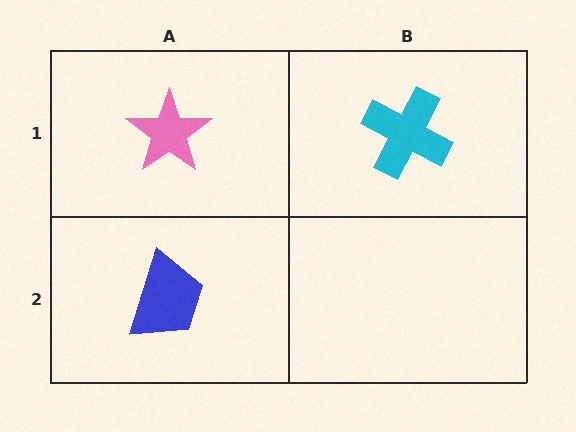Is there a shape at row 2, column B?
No, that cell is empty.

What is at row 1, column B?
A cyan cross.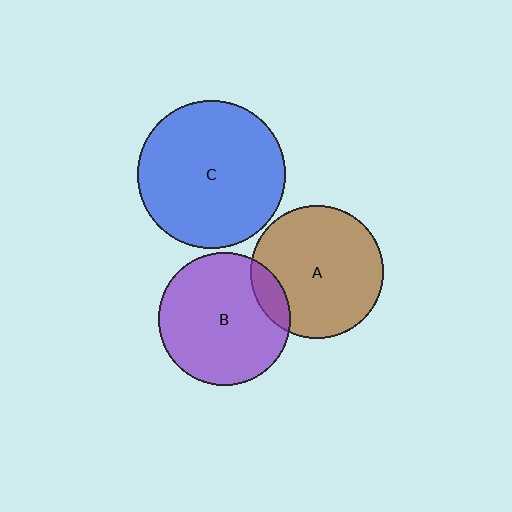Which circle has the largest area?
Circle C (blue).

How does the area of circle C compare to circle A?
Approximately 1.2 times.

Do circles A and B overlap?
Yes.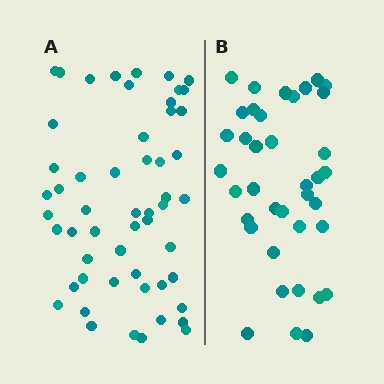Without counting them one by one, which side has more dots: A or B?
Region A (the left region) has more dots.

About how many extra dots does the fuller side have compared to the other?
Region A has approximately 15 more dots than region B.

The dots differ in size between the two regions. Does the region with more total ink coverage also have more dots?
No. Region B has more total ink coverage because its dots are larger, but region A actually contains more individual dots. Total area can be misleading — the number of items is what matters here.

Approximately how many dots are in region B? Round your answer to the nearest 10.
About 40 dots. (The exact count is 38, which rounds to 40.)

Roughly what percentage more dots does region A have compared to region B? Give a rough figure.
About 40% more.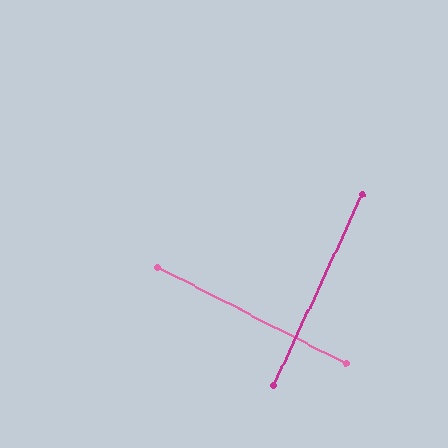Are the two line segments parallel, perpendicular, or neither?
Perpendicular — they meet at approximately 88°.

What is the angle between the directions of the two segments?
Approximately 88 degrees.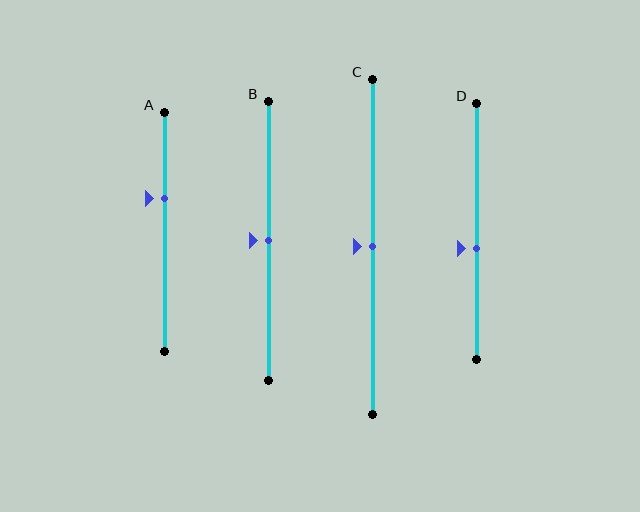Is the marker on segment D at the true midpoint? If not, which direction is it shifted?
No, the marker on segment D is shifted downward by about 7% of the segment length.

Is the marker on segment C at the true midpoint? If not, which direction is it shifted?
Yes, the marker on segment C is at the true midpoint.